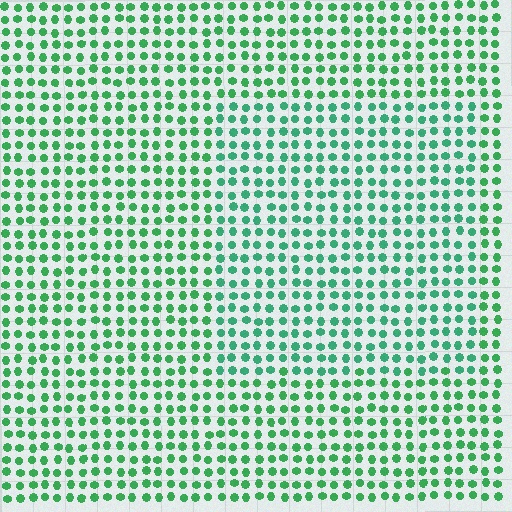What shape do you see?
I see a rectangle.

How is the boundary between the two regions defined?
The boundary is defined purely by a slight shift in hue (about 18 degrees). Spacing, size, and orientation are identical on both sides.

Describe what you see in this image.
The image is filled with small green elements in a uniform arrangement. A rectangle-shaped region is visible where the elements are tinted to a slightly different hue, forming a subtle color boundary.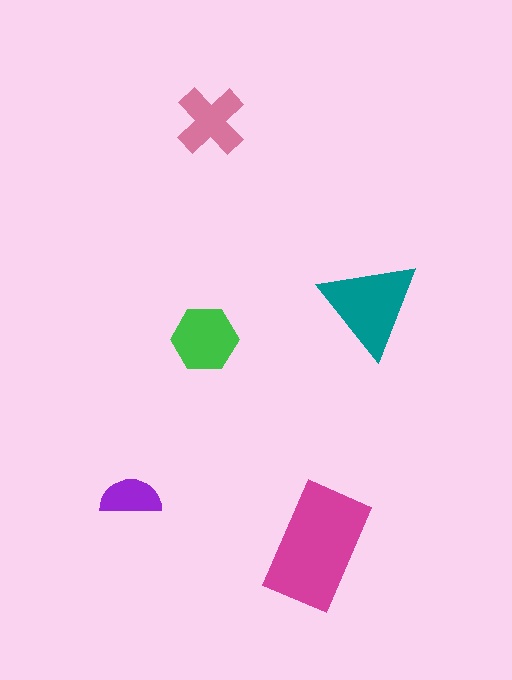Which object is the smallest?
The purple semicircle.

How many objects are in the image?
There are 5 objects in the image.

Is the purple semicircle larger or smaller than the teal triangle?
Smaller.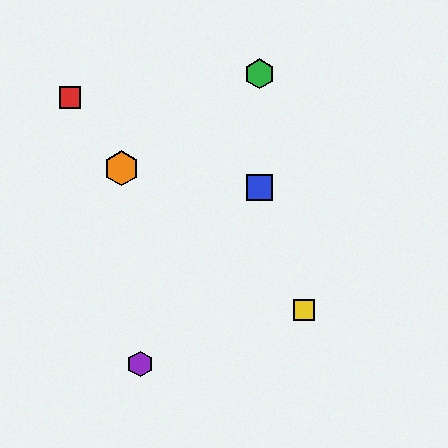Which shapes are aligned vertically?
The blue square, the green hexagon are aligned vertically.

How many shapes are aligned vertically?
2 shapes (the blue square, the green hexagon) are aligned vertically.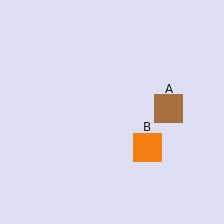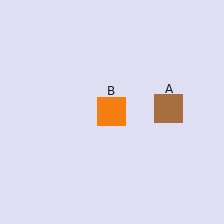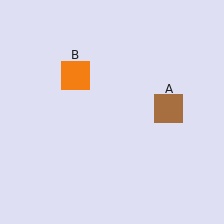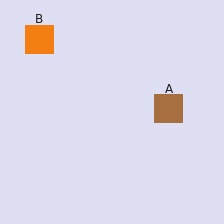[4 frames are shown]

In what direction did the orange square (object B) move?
The orange square (object B) moved up and to the left.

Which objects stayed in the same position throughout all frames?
Brown square (object A) remained stationary.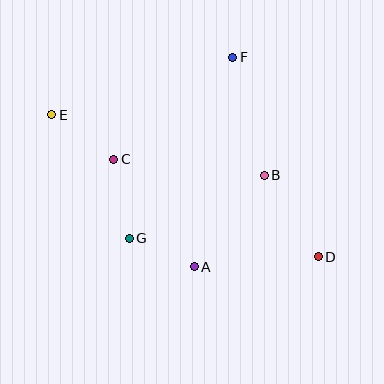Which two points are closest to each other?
Points A and G are closest to each other.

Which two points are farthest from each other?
Points D and E are farthest from each other.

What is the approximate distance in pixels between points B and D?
The distance between B and D is approximately 98 pixels.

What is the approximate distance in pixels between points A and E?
The distance between A and E is approximately 208 pixels.